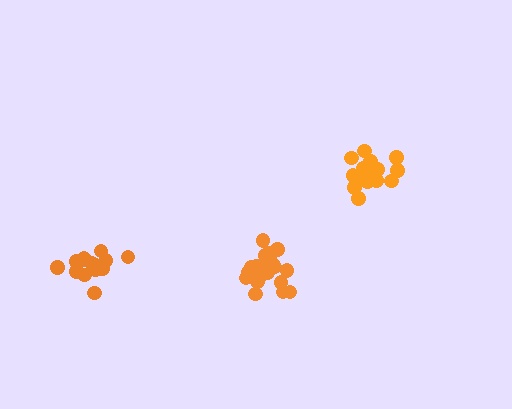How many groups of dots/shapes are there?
There are 3 groups.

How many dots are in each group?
Group 1: 20 dots, Group 2: 19 dots, Group 3: 15 dots (54 total).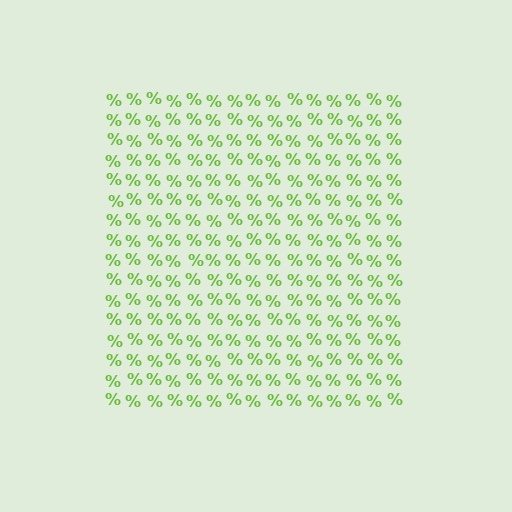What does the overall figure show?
The overall figure shows a square.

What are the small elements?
The small elements are percent signs.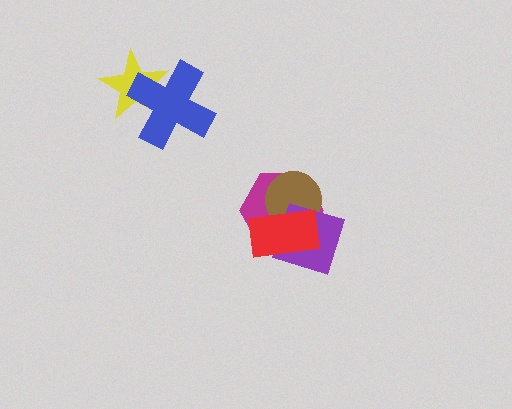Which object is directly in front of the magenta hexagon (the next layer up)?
The brown circle is directly in front of the magenta hexagon.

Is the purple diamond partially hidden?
Yes, it is partially covered by another shape.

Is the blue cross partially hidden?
No, no other shape covers it.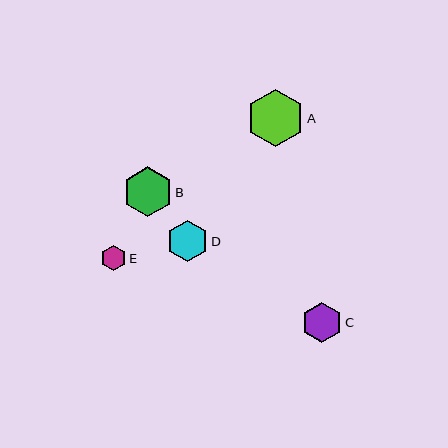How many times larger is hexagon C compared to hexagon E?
Hexagon C is approximately 1.6 times the size of hexagon E.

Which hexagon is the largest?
Hexagon A is the largest with a size of approximately 57 pixels.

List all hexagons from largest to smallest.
From largest to smallest: A, B, D, C, E.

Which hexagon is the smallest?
Hexagon E is the smallest with a size of approximately 25 pixels.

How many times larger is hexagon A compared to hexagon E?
Hexagon A is approximately 2.3 times the size of hexagon E.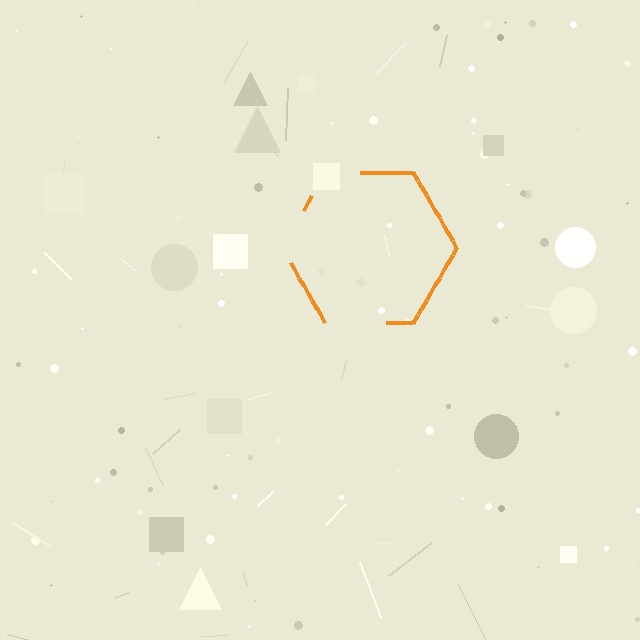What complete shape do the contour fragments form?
The contour fragments form a hexagon.